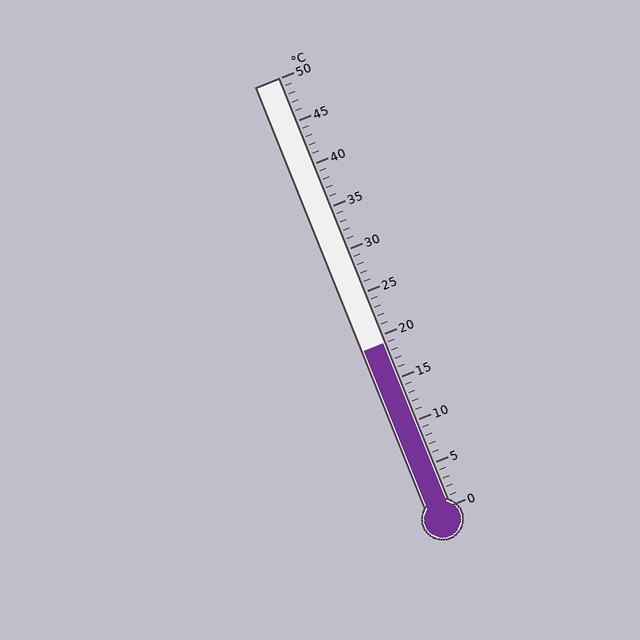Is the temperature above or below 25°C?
The temperature is below 25°C.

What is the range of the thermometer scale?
The thermometer scale ranges from 0°C to 50°C.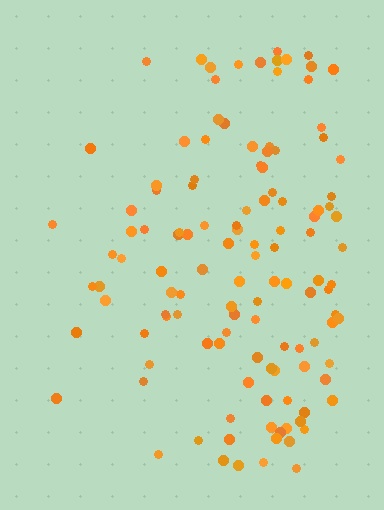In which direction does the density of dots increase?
From left to right, with the right side densest.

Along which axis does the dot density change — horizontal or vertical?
Horizontal.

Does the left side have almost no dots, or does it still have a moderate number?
Still a moderate number, just noticeably fewer than the right.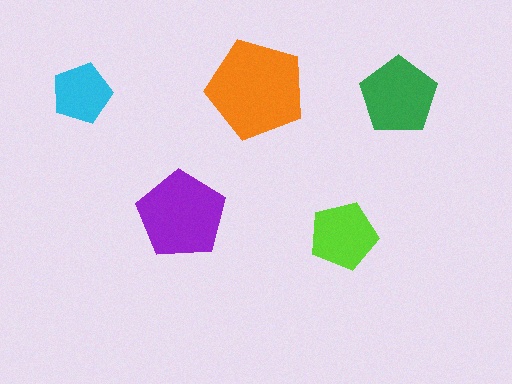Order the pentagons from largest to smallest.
the orange one, the purple one, the green one, the lime one, the cyan one.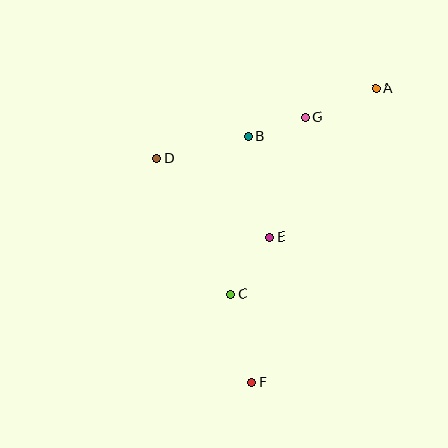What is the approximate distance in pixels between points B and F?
The distance between B and F is approximately 246 pixels.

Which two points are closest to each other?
Points B and G are closest to each other.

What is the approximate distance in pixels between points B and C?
The distance between B and C is approximately 159 pixels.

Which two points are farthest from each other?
Points A and F are farthest from each other.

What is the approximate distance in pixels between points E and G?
The distance between E and G is approximately 125 pixels.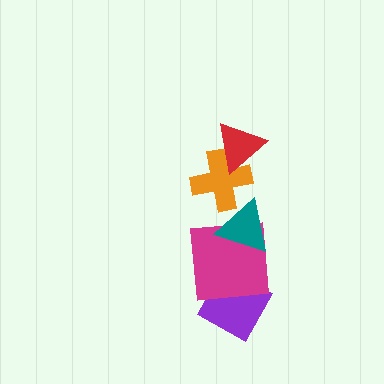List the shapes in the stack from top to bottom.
From top to bottom: the red triangle, the orange cross, the teal triangle, the magenta square, the purple diamond.